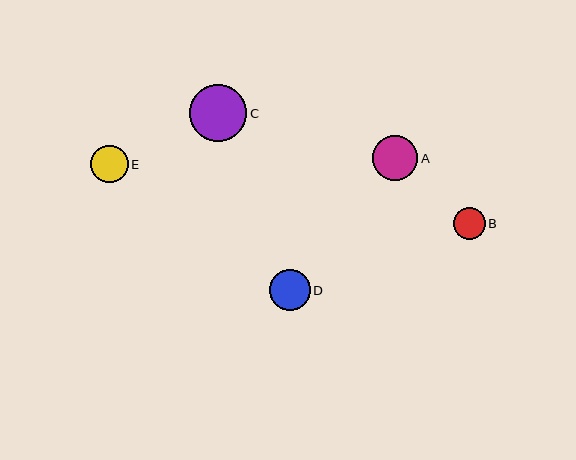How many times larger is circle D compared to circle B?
Circle D is approximately 1.3 times the size of circle B.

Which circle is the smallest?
Circle B is the smallest with a size of approximately 32 pixels.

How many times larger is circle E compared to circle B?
Circle E is approximately 1.2 times the size of circle B.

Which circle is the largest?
Circle C is the largest with a size of approximately 57 pixels.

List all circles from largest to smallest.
From largest to smallest: C, A, D, E, B.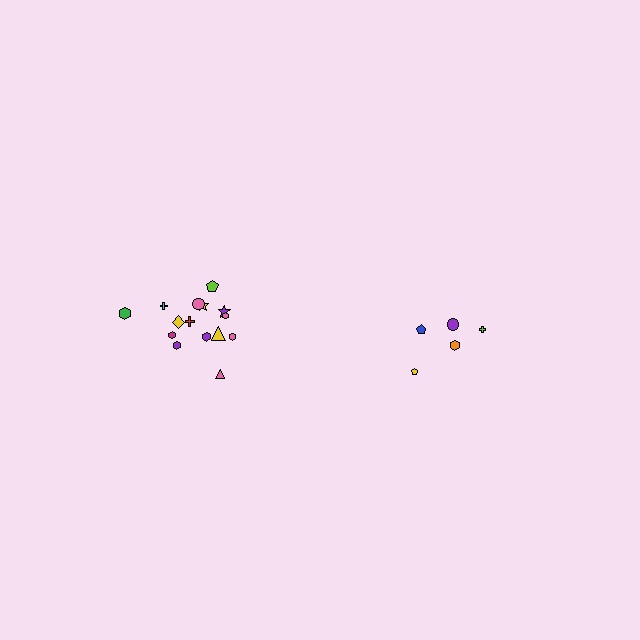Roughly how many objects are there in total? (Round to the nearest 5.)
Roughly 20 objects in total.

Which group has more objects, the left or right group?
The left group.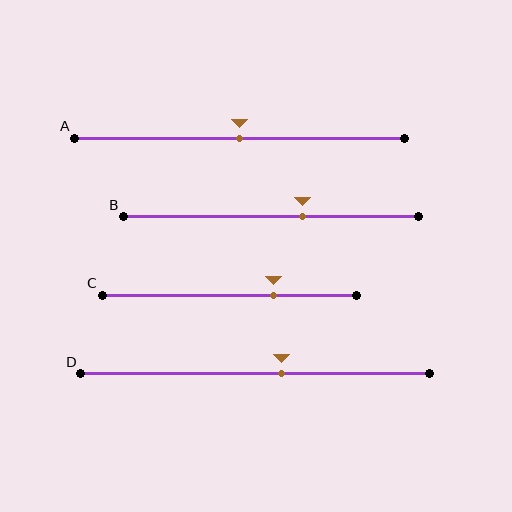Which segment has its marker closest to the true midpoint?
Segment A has its marker closest to the true midpoint.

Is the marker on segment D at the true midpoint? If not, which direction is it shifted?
No, the marker on segment D is shifted to the right by about 8% of the segment length.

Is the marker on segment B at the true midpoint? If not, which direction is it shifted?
No, the marker on segment B is shifted to the right by about 11% of the segment length.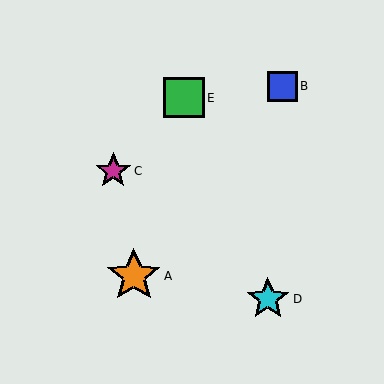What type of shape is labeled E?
Shape E is a green square.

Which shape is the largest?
The orange star (labeled A) is the largest.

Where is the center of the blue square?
The center of the blue square is at (283, 86).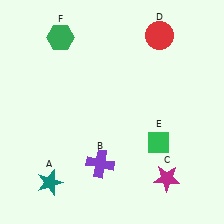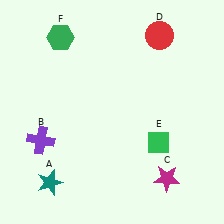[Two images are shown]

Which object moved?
The purple cross (B) moved left.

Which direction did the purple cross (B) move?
The purple cross (B) moved left.